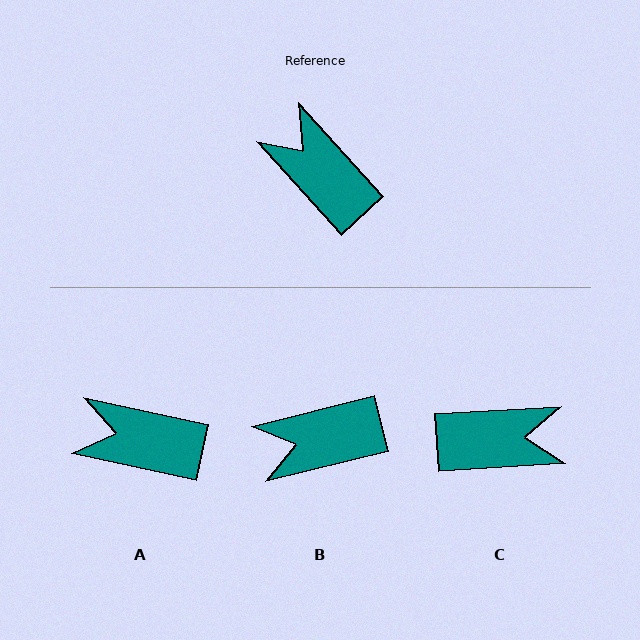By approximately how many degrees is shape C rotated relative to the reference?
Approximately 129 degrees clockwise.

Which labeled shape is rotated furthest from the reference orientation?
C, about 129 degrees away.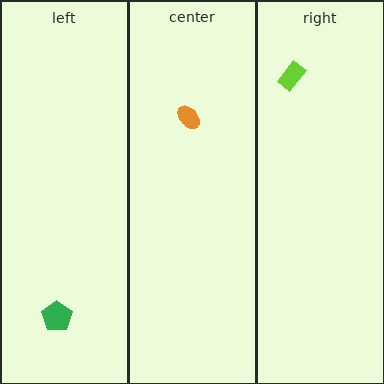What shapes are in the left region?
The green pentagon.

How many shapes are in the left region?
1.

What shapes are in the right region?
The lime rectangle.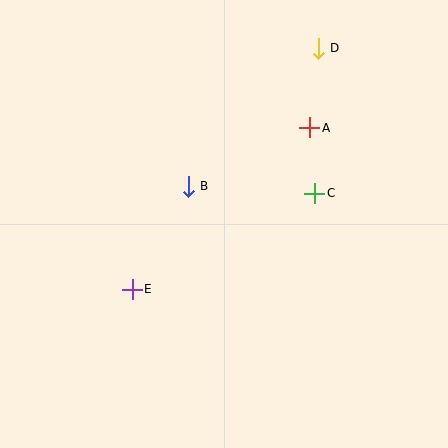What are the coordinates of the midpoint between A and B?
The midpoint between A and B is at (249, 157).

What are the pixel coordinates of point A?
Point A is at (310, 128).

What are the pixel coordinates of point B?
Point B is at (188, 186).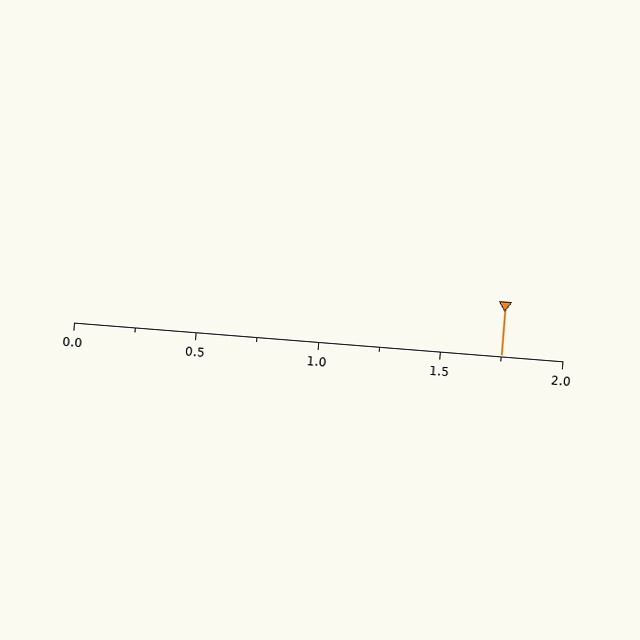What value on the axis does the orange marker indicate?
The marker indicates approximately 1.75.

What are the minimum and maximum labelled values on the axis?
The axis runs from 0.0 to 2.0.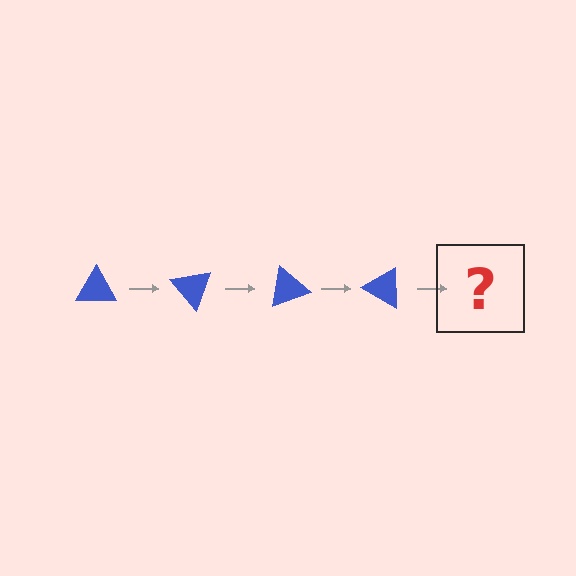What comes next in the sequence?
The next element should be a blue triangle rotated 200 degrees.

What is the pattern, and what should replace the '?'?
The pattern is that the triangle rotates 50 degrees each step. The '?' should be a blue triangle rotated 200 degrees.